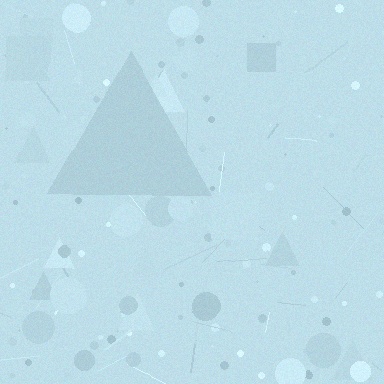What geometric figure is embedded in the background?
A triangle is embedded in the background.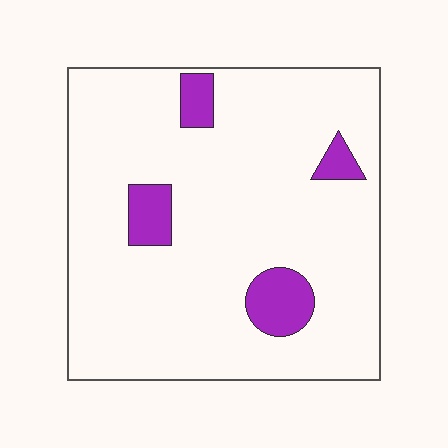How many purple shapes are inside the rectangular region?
4.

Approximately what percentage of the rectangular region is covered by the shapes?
Approximately 10%.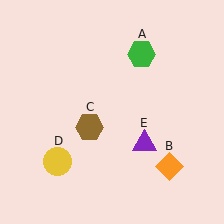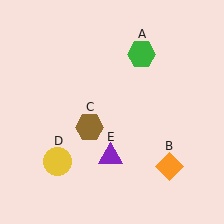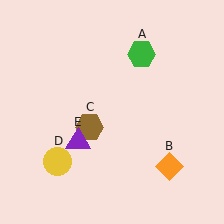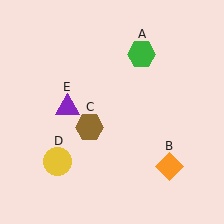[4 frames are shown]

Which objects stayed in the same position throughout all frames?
Green hexagon (object A) and orange diamond (object B) and brown hexagon (object C) and yellow circle (object D) remained stationary.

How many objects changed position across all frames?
1 object changed position: purple triangle (object E).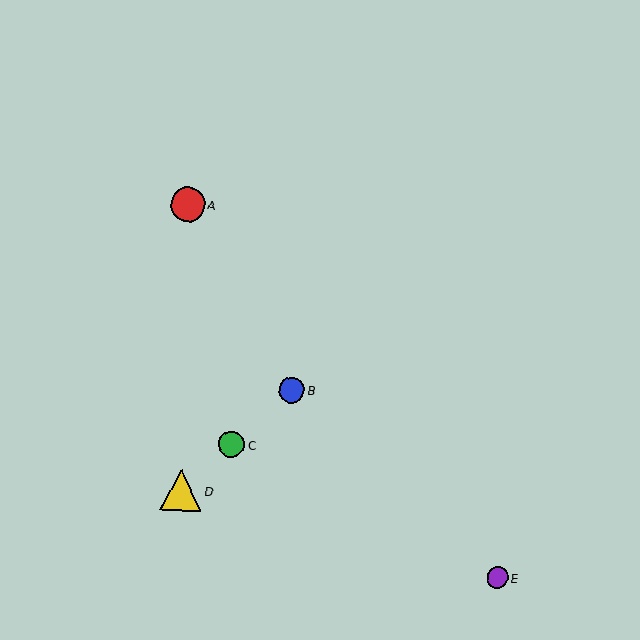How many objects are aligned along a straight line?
3 objects (B, C, D) are aligned along a straight line.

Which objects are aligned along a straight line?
Objects B, C, D are aligned along a straight line.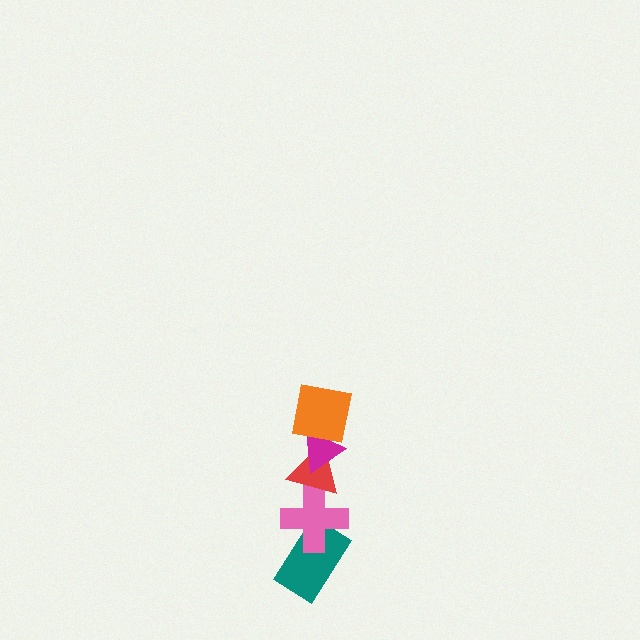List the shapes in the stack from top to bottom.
From top to bottom: the orange square, the magenta triangle, the red triangle, the pink cross, the teal rectangle.